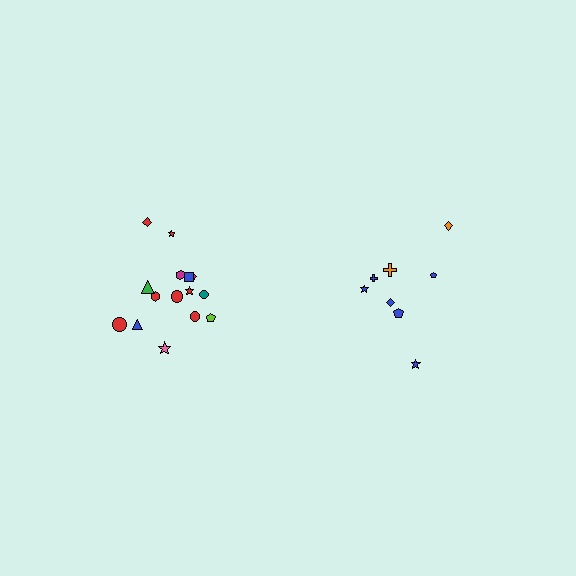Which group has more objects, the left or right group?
The left group.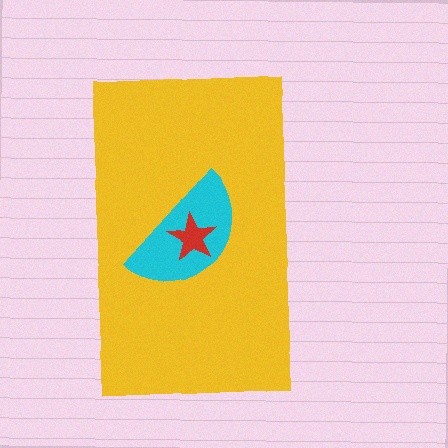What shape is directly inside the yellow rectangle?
The cyan semicircle.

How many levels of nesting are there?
3.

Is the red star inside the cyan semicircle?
Yes.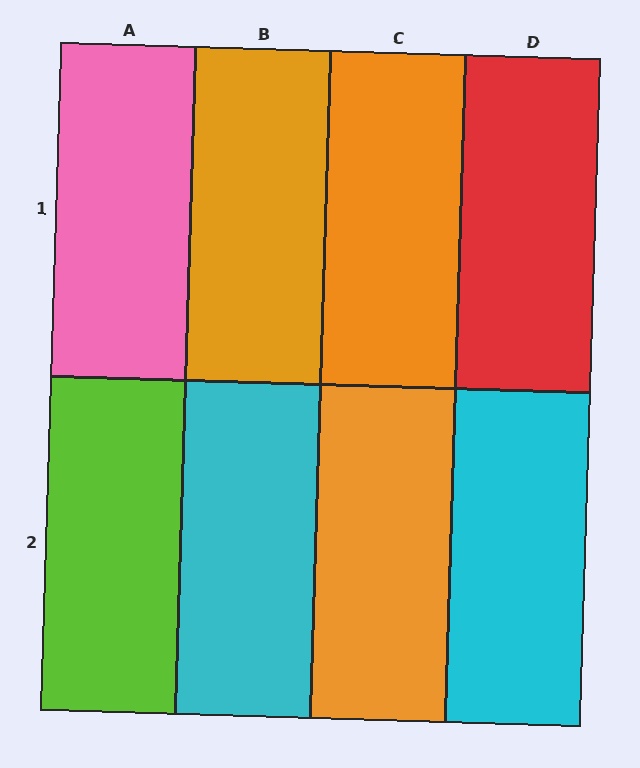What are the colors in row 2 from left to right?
Lime, cyan, orange, cyan.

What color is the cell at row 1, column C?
Orange.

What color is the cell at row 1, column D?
Red.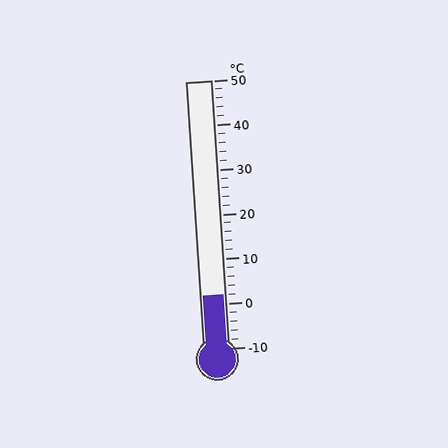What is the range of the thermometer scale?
The thermometer scale ranges from -10°C to 50°C.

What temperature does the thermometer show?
The thermometer shows approximately 2°C.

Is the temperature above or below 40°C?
The temperature is below 40°C.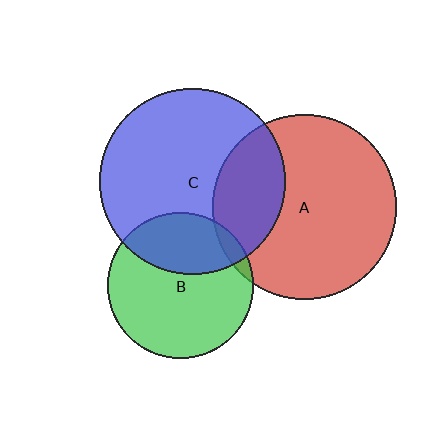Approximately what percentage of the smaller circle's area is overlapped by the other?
Approximately 35%.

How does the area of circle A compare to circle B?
Approximately 1.6 times.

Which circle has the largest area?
Circle C (blue).